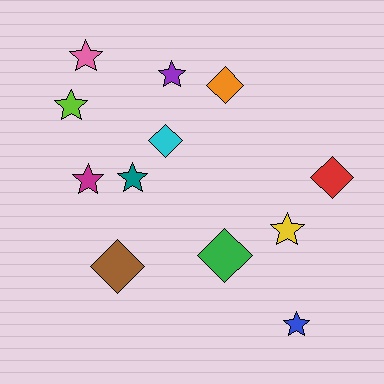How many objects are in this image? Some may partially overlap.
There are 12 objects.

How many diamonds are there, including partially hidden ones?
There are 5 diamonds.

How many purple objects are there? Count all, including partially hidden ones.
There is 1 purple object.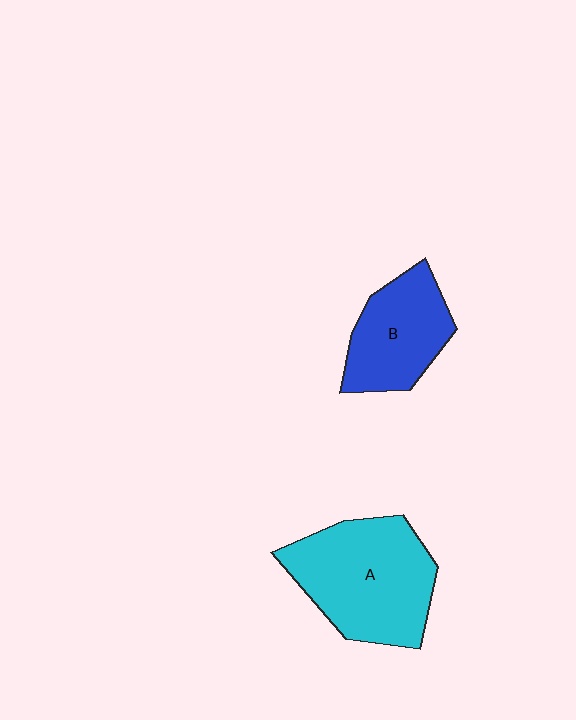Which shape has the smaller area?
Shape B (blue).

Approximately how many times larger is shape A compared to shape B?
Approximately 1.5 times.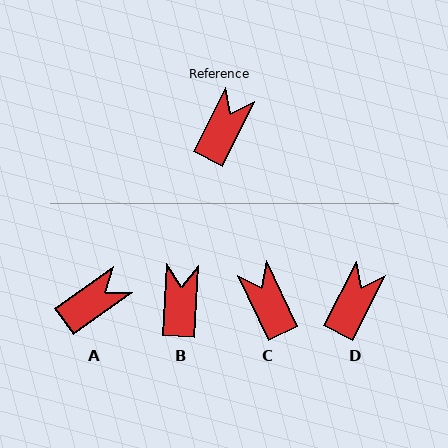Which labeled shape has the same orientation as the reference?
D.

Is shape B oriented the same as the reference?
No, it is off by about 24 degrees.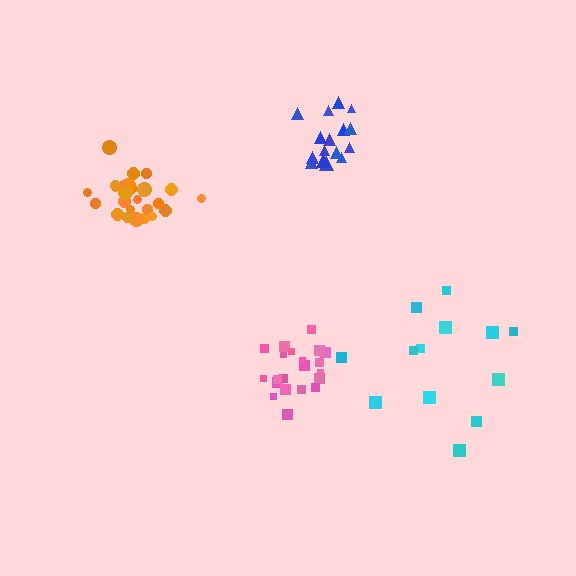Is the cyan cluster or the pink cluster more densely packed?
Pink.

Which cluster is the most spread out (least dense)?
Cyan.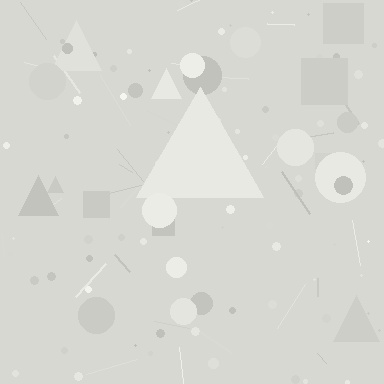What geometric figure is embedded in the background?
A triangle is embedded in the background.